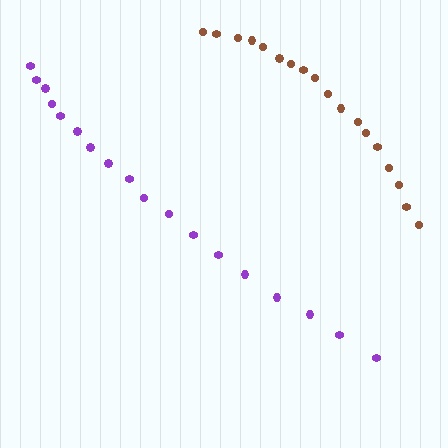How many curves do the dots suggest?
There are 2 distinct paths.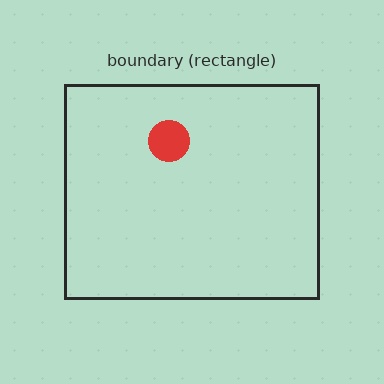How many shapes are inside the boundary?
1 inside, 0 outside.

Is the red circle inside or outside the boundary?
Inside.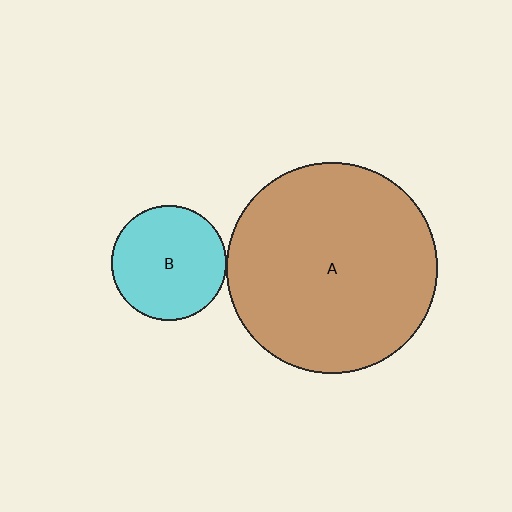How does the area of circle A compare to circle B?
Approximately 3.4 times.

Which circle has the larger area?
Circle A (brown).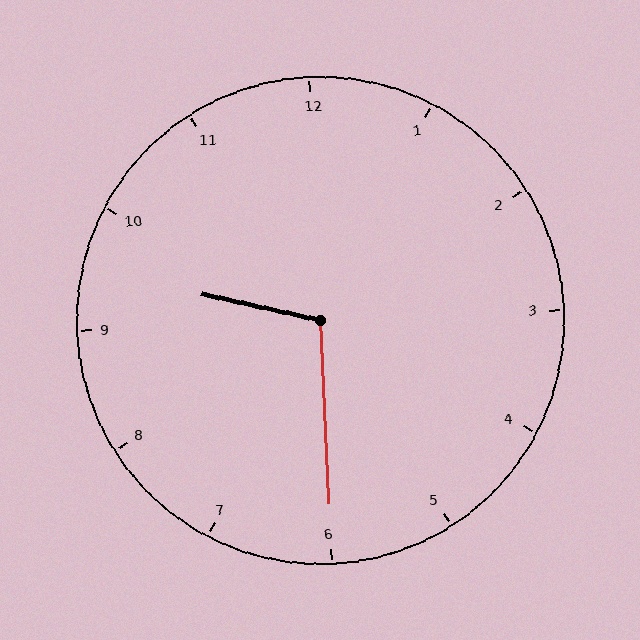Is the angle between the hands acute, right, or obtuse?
It is obtuse.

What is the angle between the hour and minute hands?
Approximately 105 degrees.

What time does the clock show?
9:30.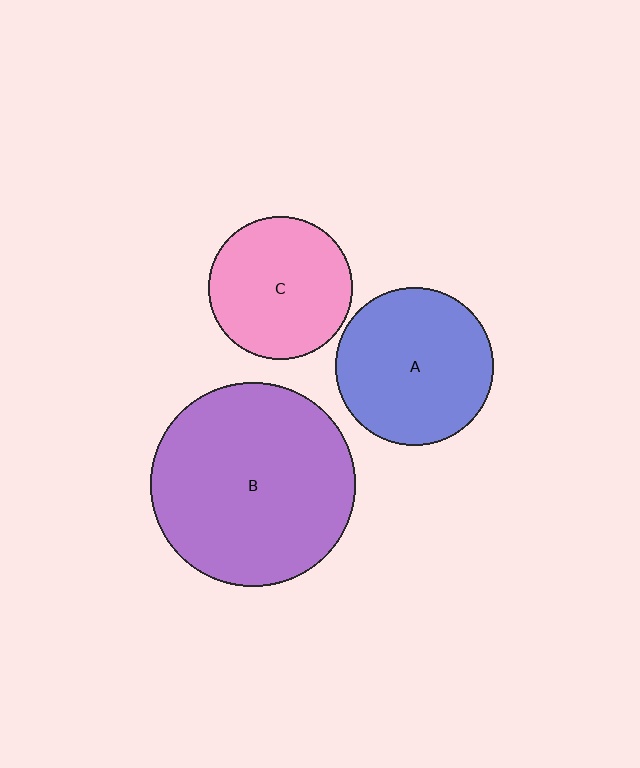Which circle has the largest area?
Circle B (purple).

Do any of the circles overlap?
No, none of the circles overlap.